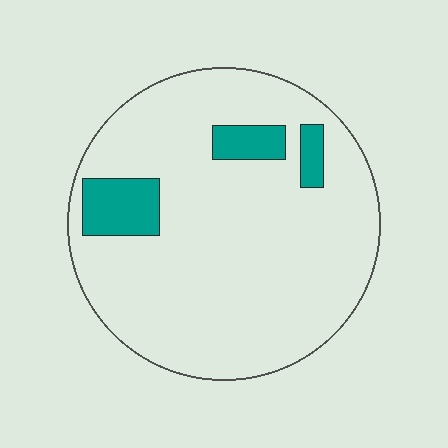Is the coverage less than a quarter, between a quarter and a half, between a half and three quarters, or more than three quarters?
Less than a quarter.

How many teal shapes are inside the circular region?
3.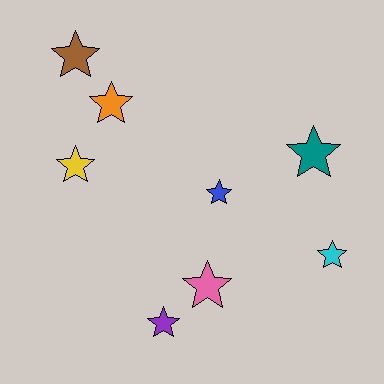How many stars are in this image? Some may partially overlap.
There are 8 stars.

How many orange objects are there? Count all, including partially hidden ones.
There is 1 orange object.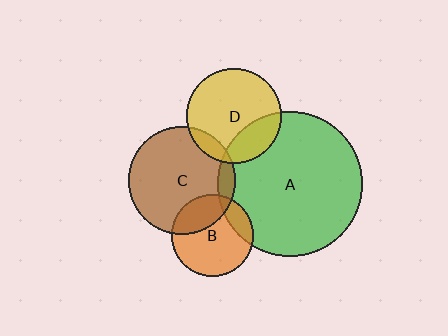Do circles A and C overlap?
Yes.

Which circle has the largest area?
Circle A (green).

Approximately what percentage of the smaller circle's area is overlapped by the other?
Approximately 10%.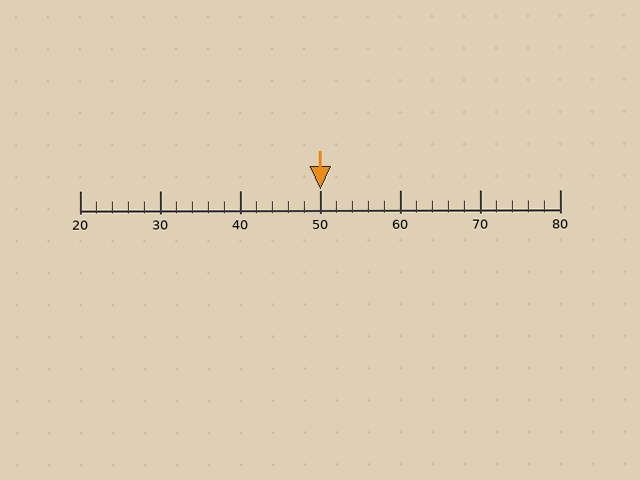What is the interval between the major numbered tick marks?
The major tick marks are spaced 10 units apart.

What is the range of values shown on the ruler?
The ruler shows values from 20 to 80.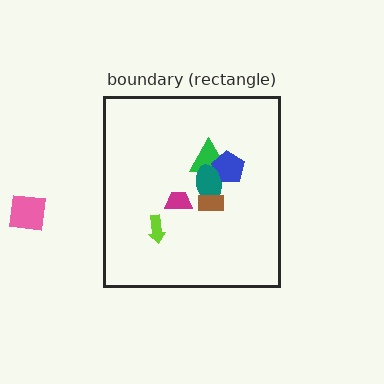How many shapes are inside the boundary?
6 inside, 1 outside.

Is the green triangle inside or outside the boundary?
Inside.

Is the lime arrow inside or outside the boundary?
Inside.